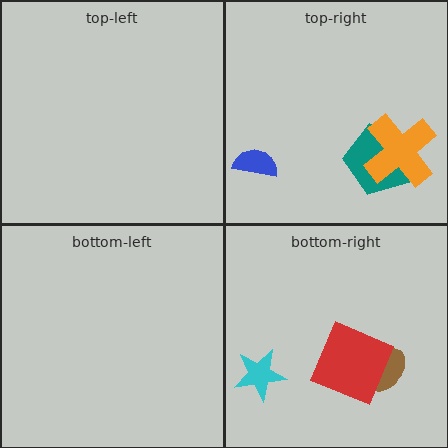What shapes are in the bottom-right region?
The cyan star, the brown ellipse, the red square.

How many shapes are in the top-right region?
3.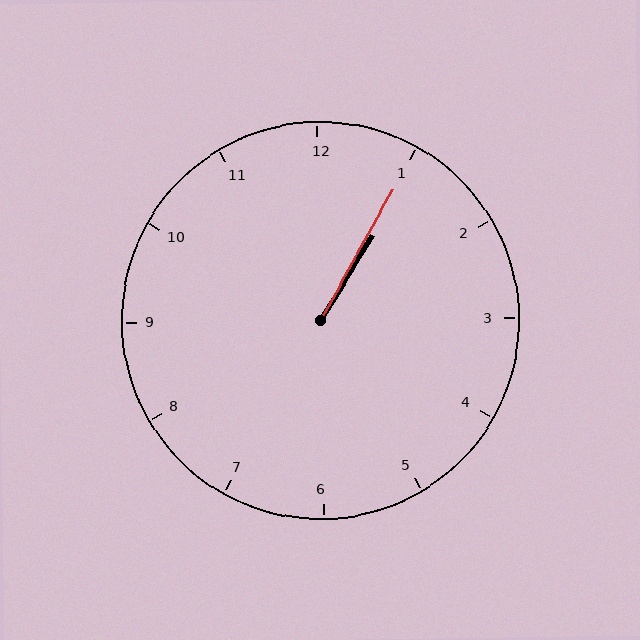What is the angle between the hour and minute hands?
Approximately 2 degrees.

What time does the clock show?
1:05.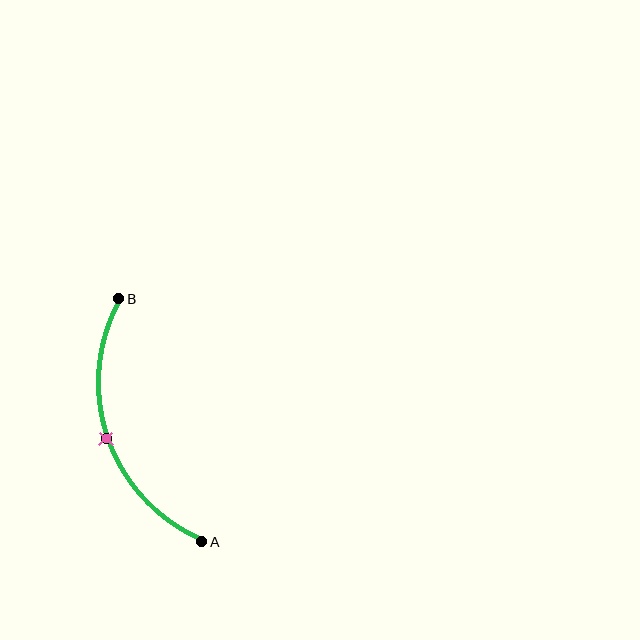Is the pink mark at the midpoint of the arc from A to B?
Yes. The pink mark lies on the arc at equal arc-length from both A and B — it is the arc midpoint.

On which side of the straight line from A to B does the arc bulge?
The arc bulges to the left of the straight line connecting A and B.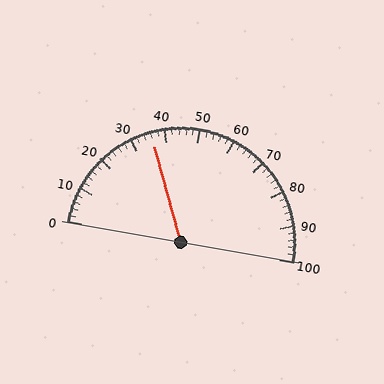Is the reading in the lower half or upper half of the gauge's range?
The reading is in the lower half of the range (0 to 100).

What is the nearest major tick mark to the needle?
The nearest major tick mark is 40.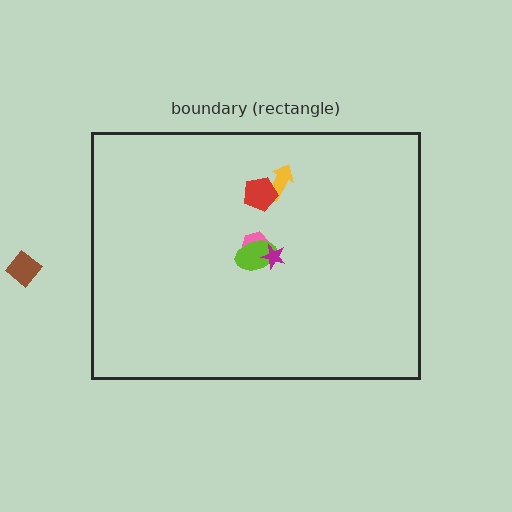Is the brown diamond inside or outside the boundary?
Outside.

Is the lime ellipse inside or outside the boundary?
Inside.